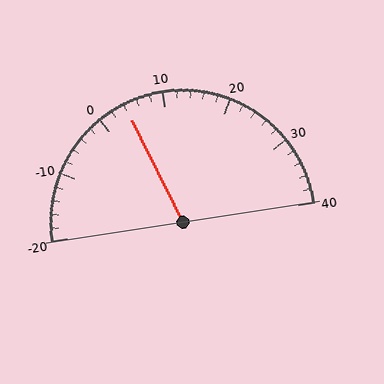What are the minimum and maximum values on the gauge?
The gauge ranges from -20 to 40.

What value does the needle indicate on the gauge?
The needle indicates approximately 4.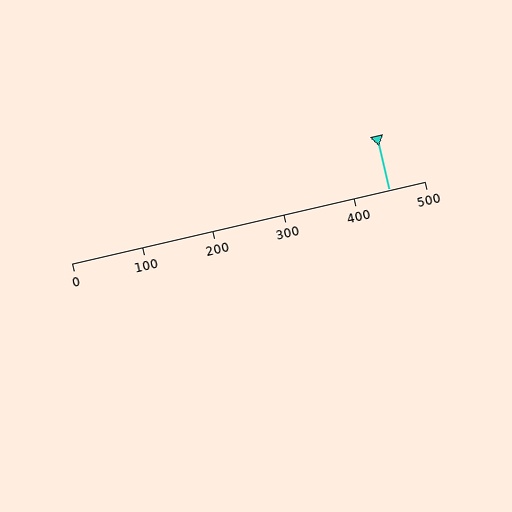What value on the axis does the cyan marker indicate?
The marker indicates approximately 450.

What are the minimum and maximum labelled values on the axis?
The axis runs from 0 to 500.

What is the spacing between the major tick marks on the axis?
The major ticks are spaced 100 apart.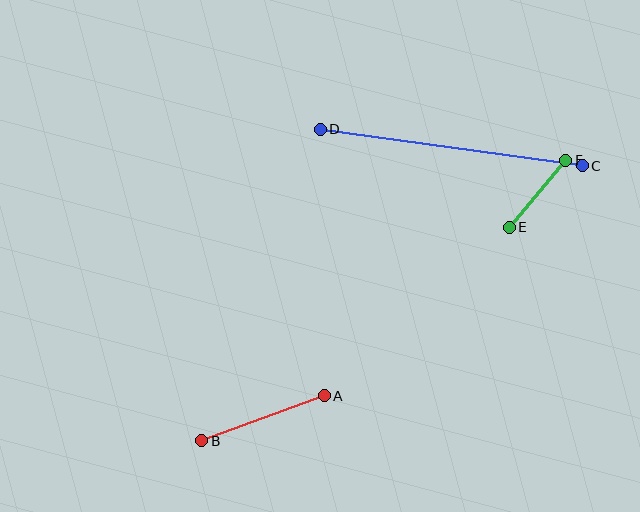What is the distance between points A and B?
The distance is approximately 131 pixels.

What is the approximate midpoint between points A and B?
The midpoint is at approximately (263, 418) pixels.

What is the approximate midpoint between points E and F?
The midpoint is at approximately (537, 194) pixels.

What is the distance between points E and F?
The distance is approximately 88 pixels.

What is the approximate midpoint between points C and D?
The midpoint is at approximately (451, 148) pixels.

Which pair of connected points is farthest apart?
Points C and D are farthest apart.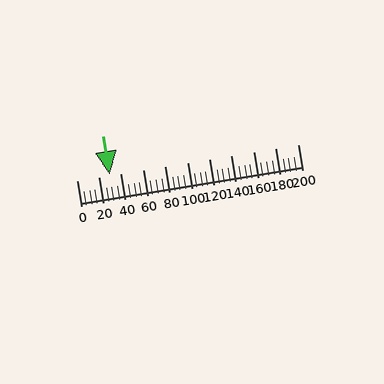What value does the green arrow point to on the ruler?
The green arrow points to approximately 30.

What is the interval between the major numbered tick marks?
The major tick marks are spaced 20 units apart.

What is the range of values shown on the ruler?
The ruler shows values from 0 to 200.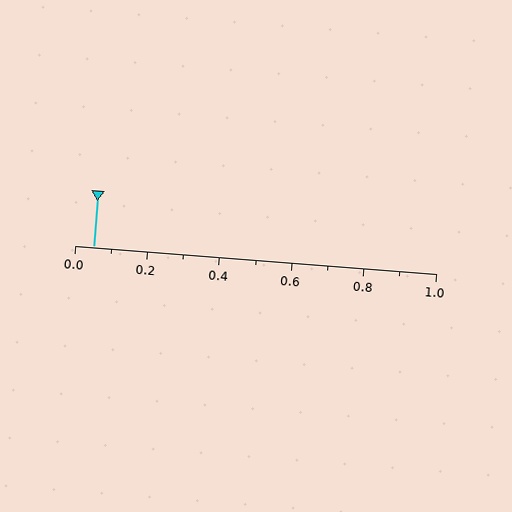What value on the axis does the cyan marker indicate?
The marker indicates approximately 0.05.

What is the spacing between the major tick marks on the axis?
The major ticks are spaced 0.2 apart.